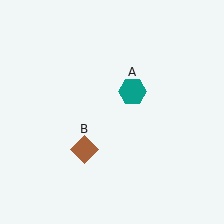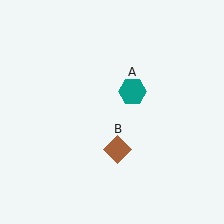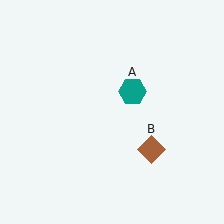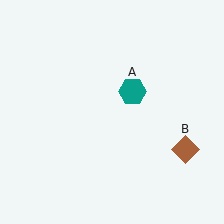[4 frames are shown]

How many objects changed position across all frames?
1 object changed position: brown diamond (object B).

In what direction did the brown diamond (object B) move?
The brown diamond (object B) moved right.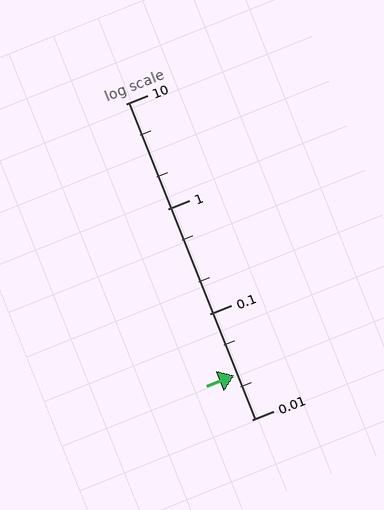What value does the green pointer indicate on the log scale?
The pointer indicates approximately 0.026.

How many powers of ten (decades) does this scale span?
The scale spans 3 decades, from 0.01 to 10.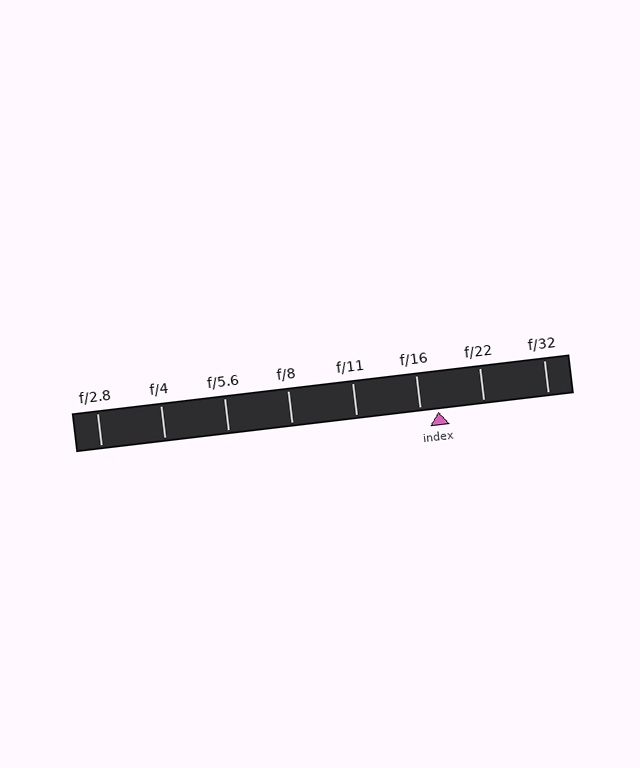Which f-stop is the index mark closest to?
The index mark is closest to f/16.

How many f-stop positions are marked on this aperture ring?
There are 8 f-stop positions marked.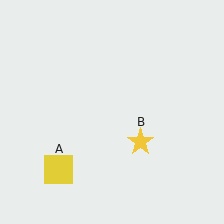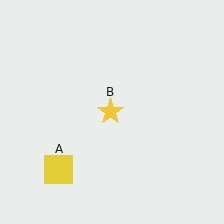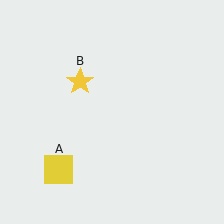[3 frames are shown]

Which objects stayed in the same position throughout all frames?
Yellow square (object A) remained stationary.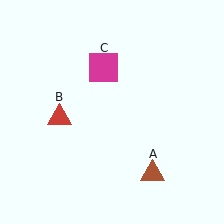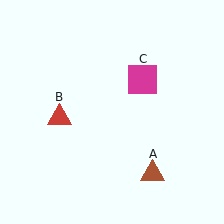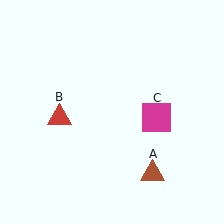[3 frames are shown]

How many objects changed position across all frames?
1 object changed position: magenta square (object C).